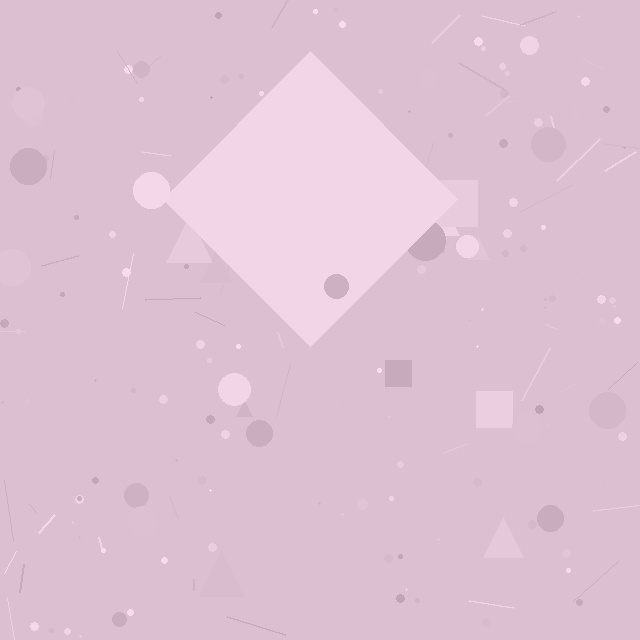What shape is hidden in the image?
A diamond is hidden in the image.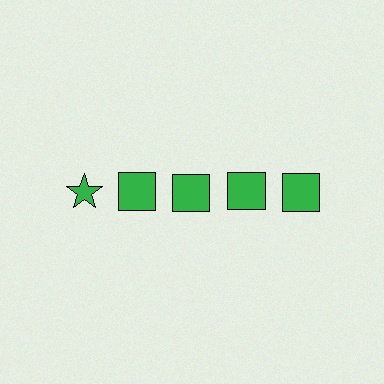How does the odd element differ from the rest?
It has a different shape: star instead of square.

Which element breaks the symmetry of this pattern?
The green star in the top row, leftmost column breaks the symmetry. All other shapes are green squares.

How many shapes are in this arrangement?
There are 5 shapes arranged in a grid pattern.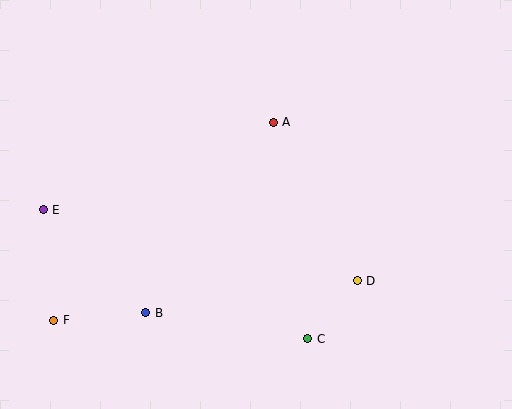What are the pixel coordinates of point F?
Point F is at (54, 320).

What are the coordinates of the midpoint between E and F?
The midpoint between E and F is at (49, 265).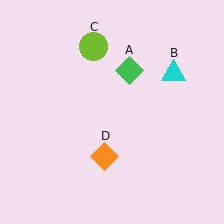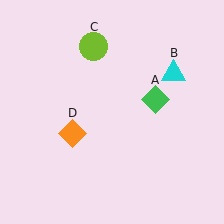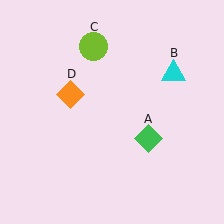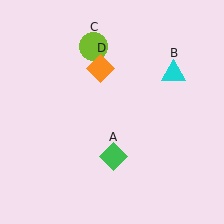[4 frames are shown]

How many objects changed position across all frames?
2 objects changed position: green diamond (object A), orange diamond (object D).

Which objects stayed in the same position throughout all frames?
Cyan triangle (object B) and lime circle (object C) remained stationary.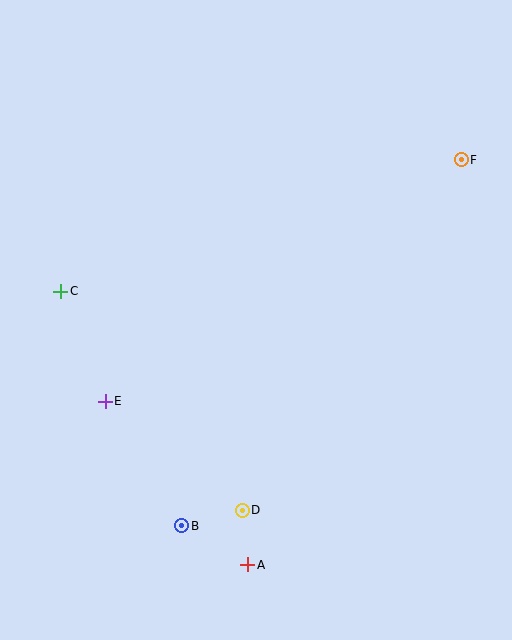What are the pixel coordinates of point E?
Point E is at (105, 401).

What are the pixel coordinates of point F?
Point F is at (461, 160).